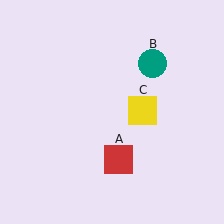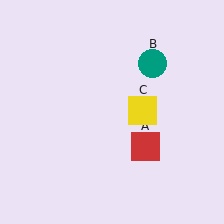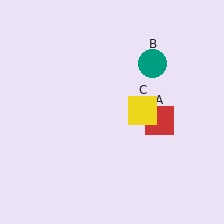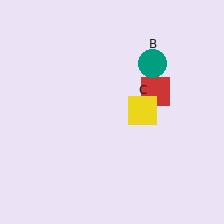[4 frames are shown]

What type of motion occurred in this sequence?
The red square (object A) rotated counterclockwise around the center of the scene.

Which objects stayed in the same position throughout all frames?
Teal circle (object B) and yellow square (object C) remained stationary.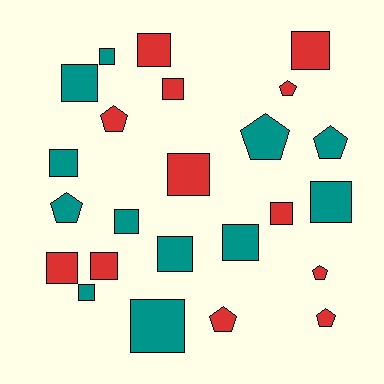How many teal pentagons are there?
There are 3 teal pentagons.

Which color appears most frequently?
Red, with 12 objects.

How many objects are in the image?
There are 24 objects.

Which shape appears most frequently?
Square, with 16 objects.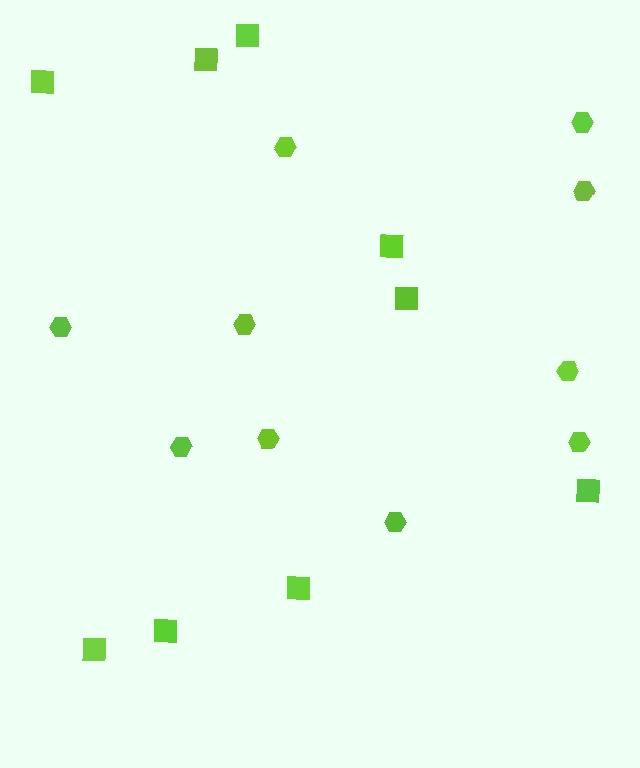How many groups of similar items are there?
There are 2 groups: one group of hexagons (10) and one group of squares (9).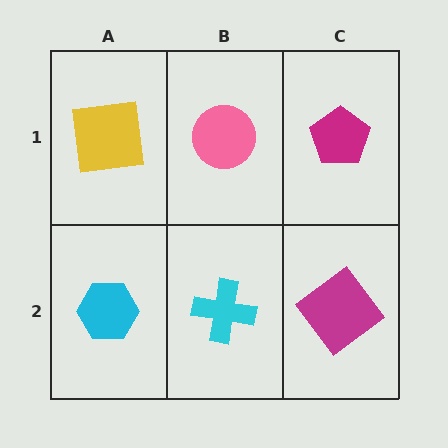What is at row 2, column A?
A cyan hexagon.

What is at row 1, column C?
A magenta pentagon.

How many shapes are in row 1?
3 shapes.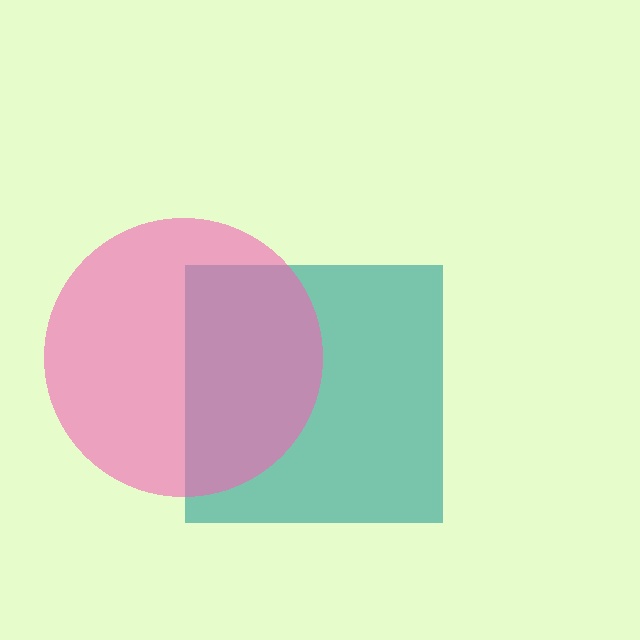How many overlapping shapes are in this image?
There are 2 overlapping shapes in the image.